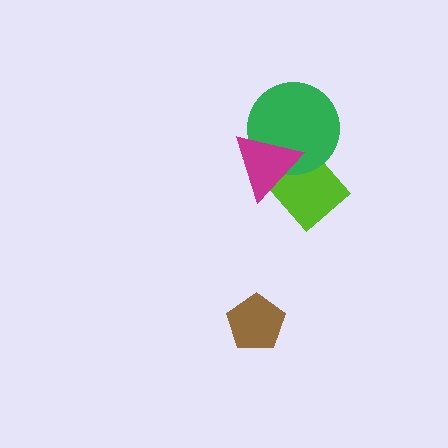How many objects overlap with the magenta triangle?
2 objects overlap with the magenta triangle.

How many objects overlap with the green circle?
2 objects overlap with the green circle.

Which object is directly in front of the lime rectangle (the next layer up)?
The green circle is directly in front of the lime rectangle.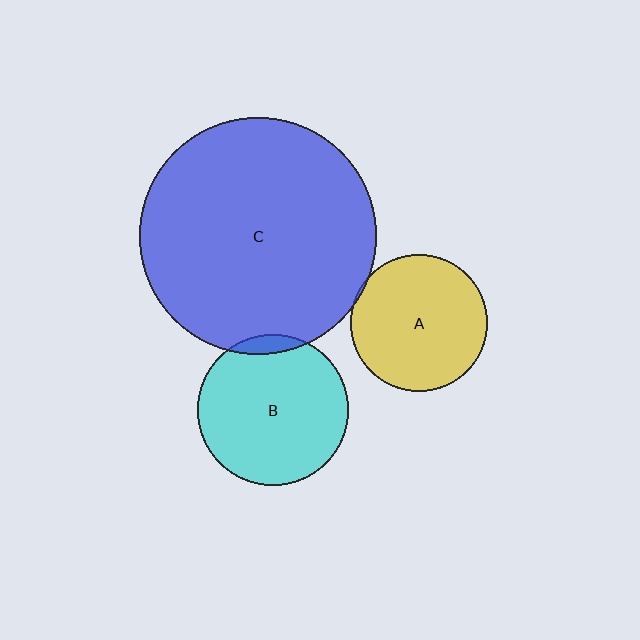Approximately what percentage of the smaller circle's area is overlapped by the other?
Approximately 5%.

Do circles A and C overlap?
Yes.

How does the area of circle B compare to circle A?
Approximately 1.2 times.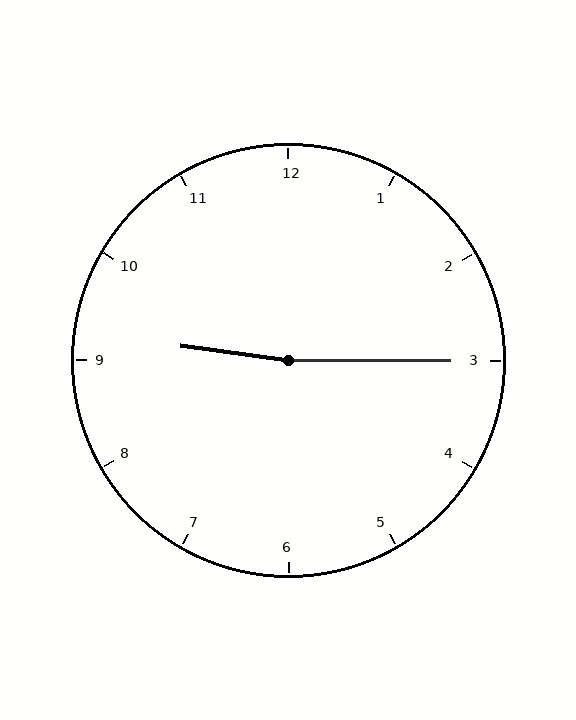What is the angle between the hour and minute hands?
Approximately 172 degrees.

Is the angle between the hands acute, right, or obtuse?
It is obtuse.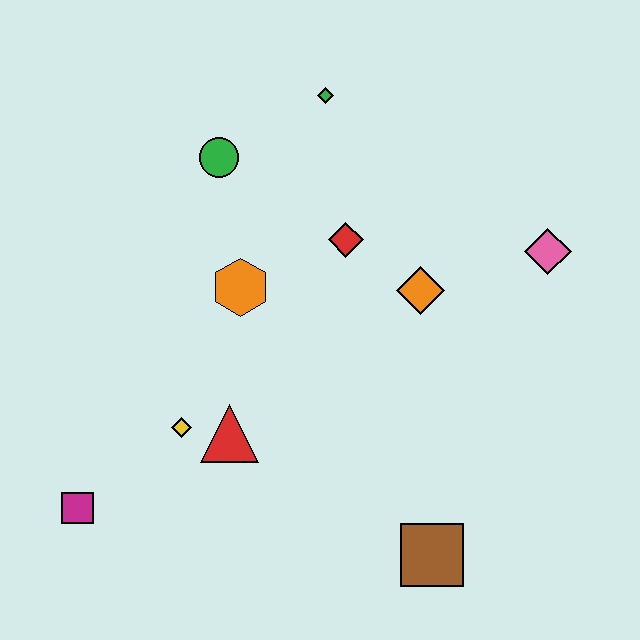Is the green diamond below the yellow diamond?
No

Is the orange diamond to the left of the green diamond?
No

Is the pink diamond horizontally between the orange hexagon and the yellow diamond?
No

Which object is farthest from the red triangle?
The pink diamond is farthest from the red triangle.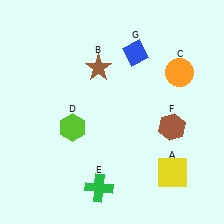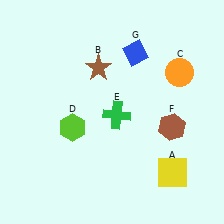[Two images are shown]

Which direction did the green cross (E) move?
The green cross (E) moved up.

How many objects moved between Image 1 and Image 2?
1 object moved between the two images.